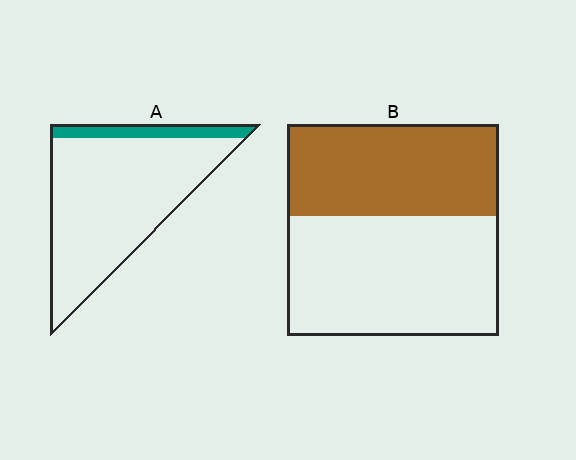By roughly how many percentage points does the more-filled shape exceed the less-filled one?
By roughly 30 percentage points (B over A).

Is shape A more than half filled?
No.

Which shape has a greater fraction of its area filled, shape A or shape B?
Shape B.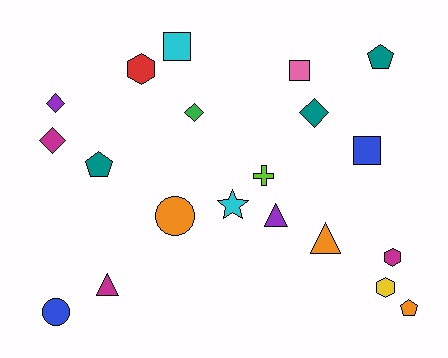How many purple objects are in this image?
There are 2 purple objects.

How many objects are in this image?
There are 20 objects.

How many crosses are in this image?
There is 1 cross.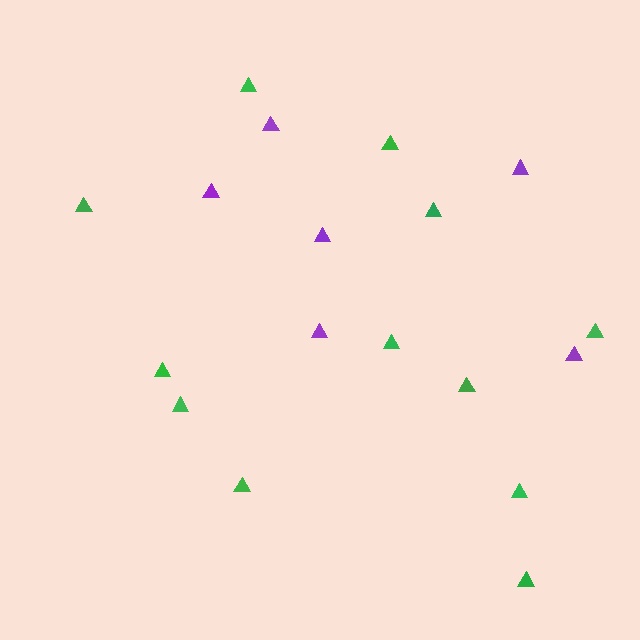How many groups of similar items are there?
There are 2 groups: one group of green triangles (12) and one group of purple triangles (6).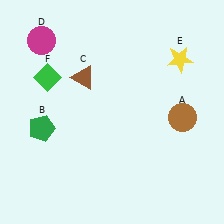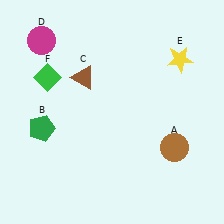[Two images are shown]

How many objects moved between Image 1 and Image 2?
1 object moved between the two images.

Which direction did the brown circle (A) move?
The brown circle (A) moved down.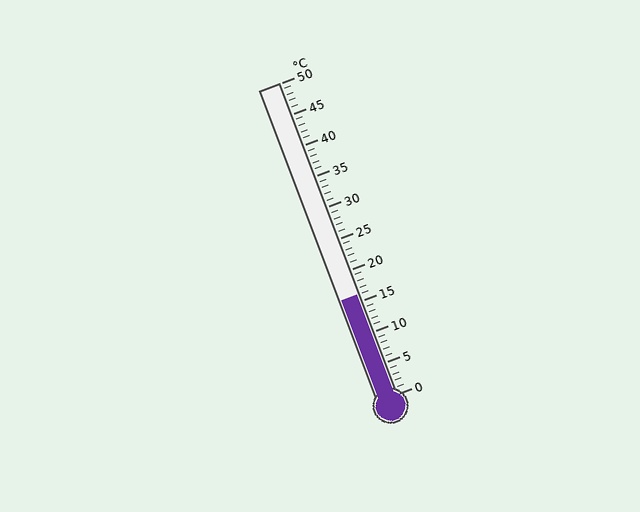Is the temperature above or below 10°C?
The temperature is above 10°C.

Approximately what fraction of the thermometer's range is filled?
The thermometer is filled to approximately 30% of its range.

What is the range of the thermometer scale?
The thermometer scale ranges from 0°C to 50°C.